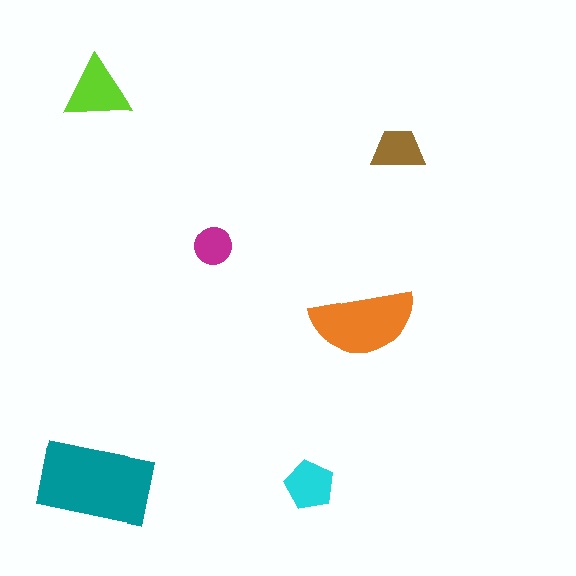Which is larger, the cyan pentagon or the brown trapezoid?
The cyan pentagon.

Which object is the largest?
The teal rectangle.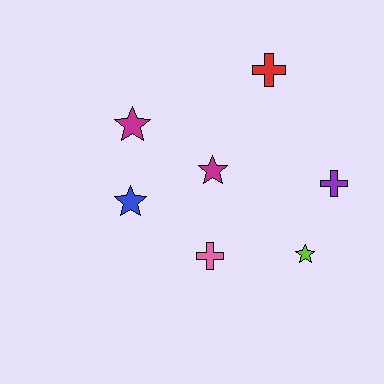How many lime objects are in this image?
There is 1 lime object.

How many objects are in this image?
There are 7 objects.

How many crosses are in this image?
There are 3 crosses.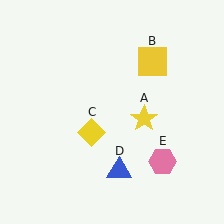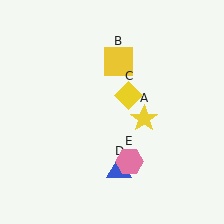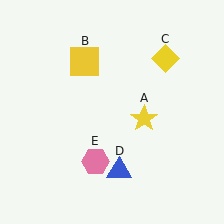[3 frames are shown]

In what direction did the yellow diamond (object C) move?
The yellow diamond (object C) moved up and to the right.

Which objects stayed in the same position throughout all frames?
Yellow star (object A) and blue triangle (object D) remained stationary.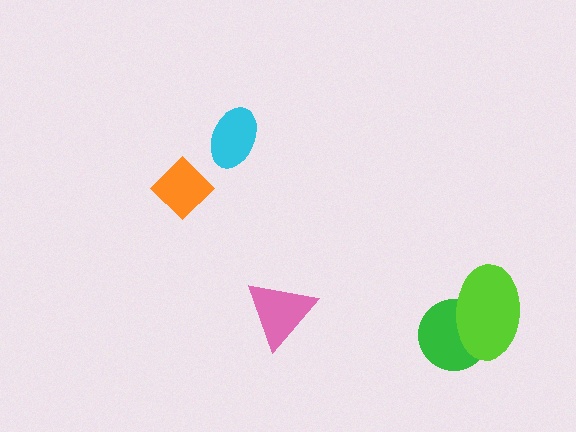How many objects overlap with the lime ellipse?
1 object overlaps with the lime ellipse.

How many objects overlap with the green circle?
1 object overlaps with the green circle.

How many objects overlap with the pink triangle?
0 objects overlap with the pink triangle.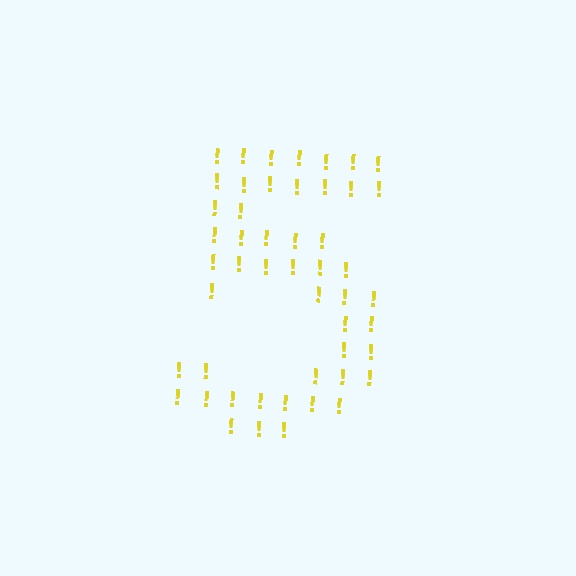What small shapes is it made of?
It is made of small exclamation marks.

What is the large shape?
The large shape is the digit 5.